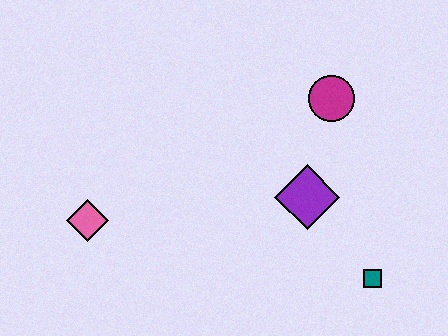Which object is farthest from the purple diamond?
The pink diamond is farthest from the purple diamond.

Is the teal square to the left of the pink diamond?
No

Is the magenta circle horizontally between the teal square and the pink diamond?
Yes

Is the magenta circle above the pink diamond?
Yes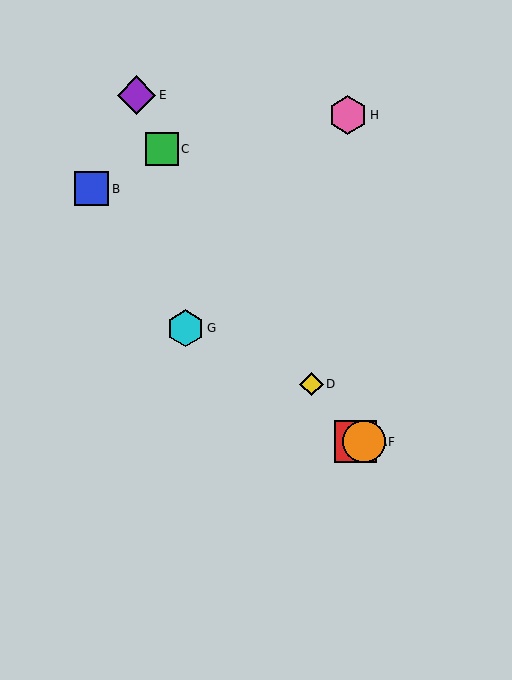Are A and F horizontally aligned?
Yes, both are at y≈442.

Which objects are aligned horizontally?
Objects A, F are aligned horizontally.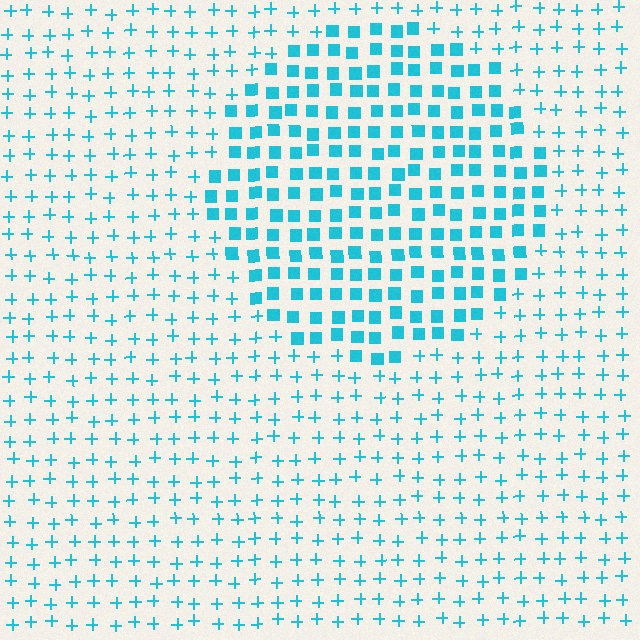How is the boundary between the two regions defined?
The boundary is defined by a change in element shape: squares inside vs. plus signs outside. All elements share the same color and spacing.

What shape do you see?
I see a circle.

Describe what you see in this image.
The image is filled with small cyan elements arranged in a uniform grid. A circle-shaped region contains squares, while the surrounding area contains plus signs. The boundary is defined purely by the change in element shape.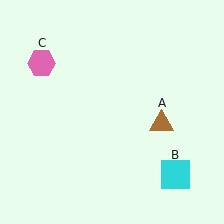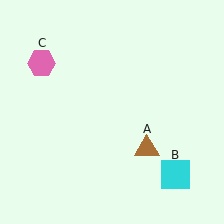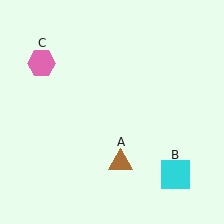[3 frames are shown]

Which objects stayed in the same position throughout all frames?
Cyan square (object B) and pink hexagon (object C) remained stationary.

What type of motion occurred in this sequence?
The brown triangle (object A) rotated clockwise around the center of the scene.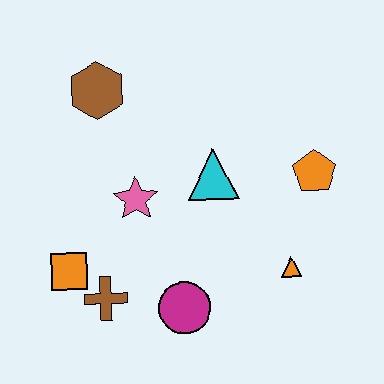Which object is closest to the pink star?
The cyan triangle is closest to the pink star.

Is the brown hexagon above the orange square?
Yes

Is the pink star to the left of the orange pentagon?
Yes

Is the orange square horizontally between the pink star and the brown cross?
No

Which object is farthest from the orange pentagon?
The orange square is farthest from the orange pentagon.